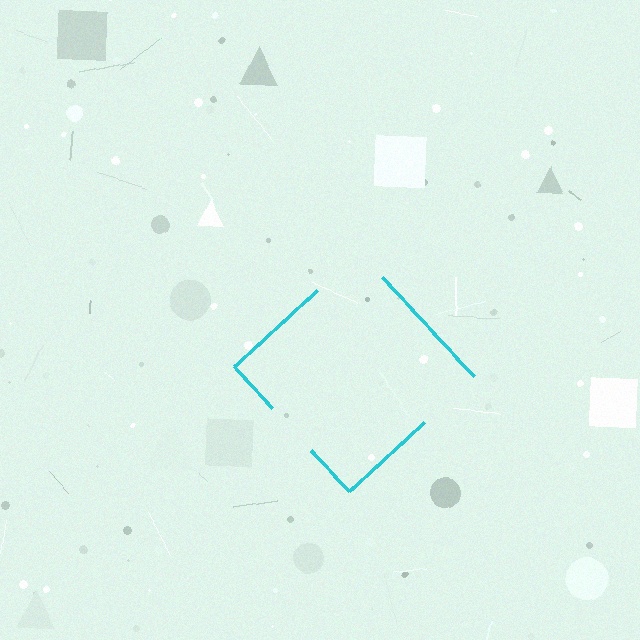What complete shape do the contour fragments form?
The contour fragments form a diamond.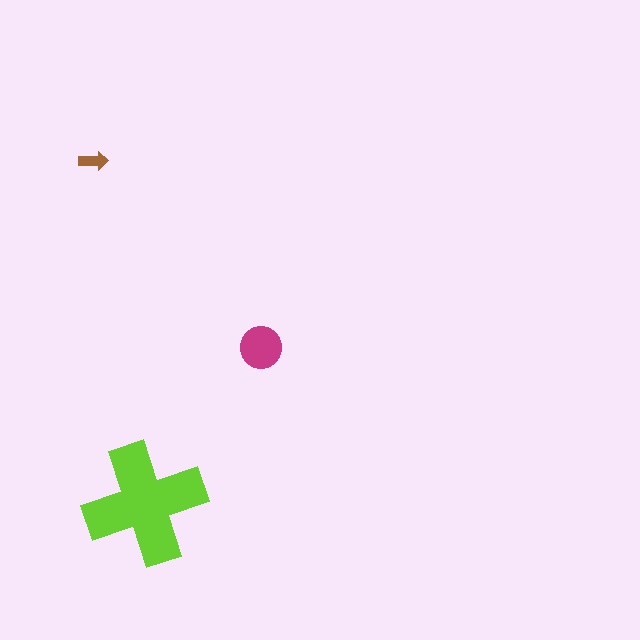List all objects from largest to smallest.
The lime cross, the magenta circle, the brown arrow.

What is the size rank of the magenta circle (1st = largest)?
2nd.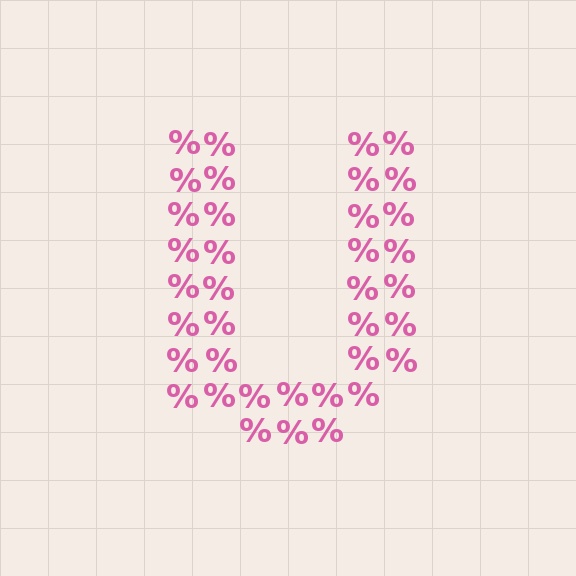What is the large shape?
The large shape is the letter U.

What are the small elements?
The small elements are percent signs.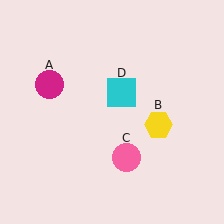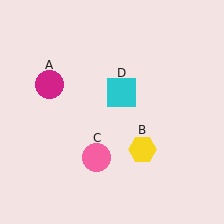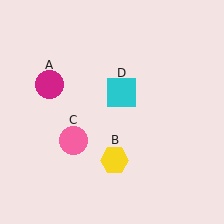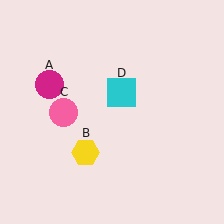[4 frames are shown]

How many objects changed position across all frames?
2 objects changed position: yellow hexagon (object B), pink circle (object C).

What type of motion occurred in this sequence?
The yellow hexagon (object B), pink circle (object C) rotated clockwise around the center of the scene.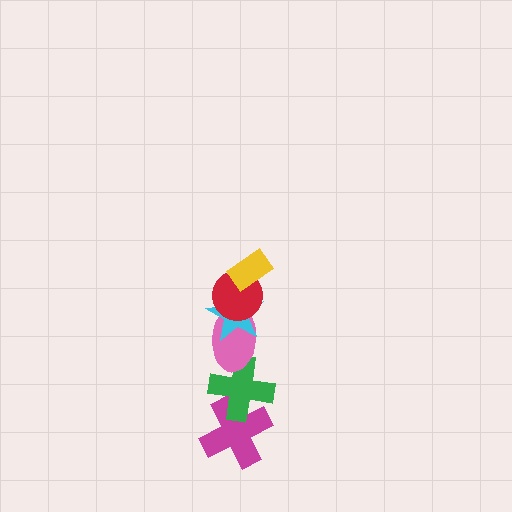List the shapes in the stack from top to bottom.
From top to bottom: the yellow rectangle, the red circle, the cyan star, the pink ellipse, the green cross, the magenta cross.